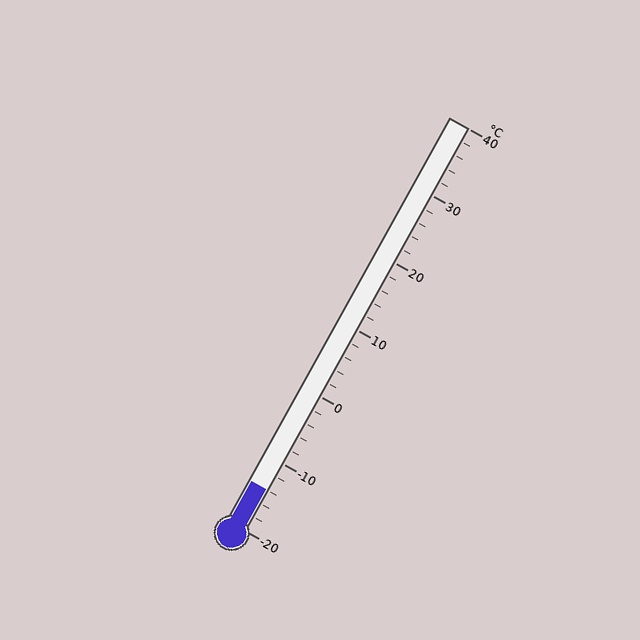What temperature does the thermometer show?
The thermometer shows approximately -14°C.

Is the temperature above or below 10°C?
The temperature is below 10°C.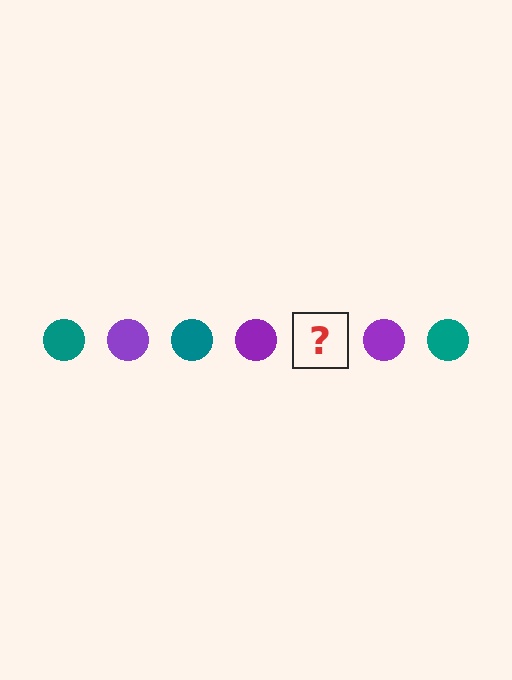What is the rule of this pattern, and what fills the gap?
The rule is that the pattern cycles through teal, purple circles. The gap should be filled with a teal circle.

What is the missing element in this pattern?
The missing element is a teal circle.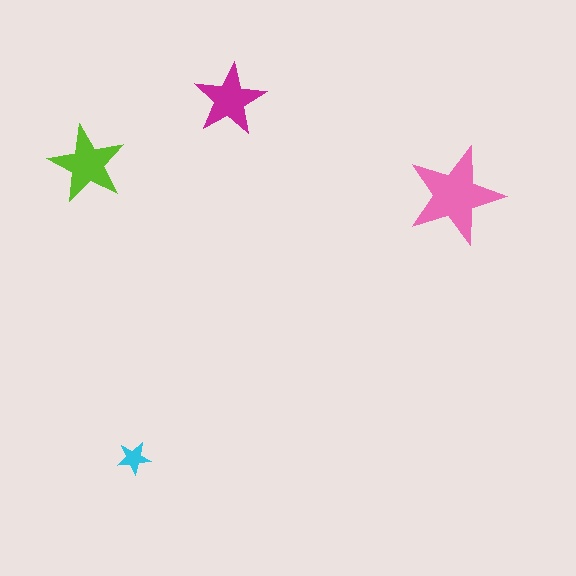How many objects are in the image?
There are 4 objects in the image.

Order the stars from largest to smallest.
the pink one, the lime one, the magenta one, the cyan one.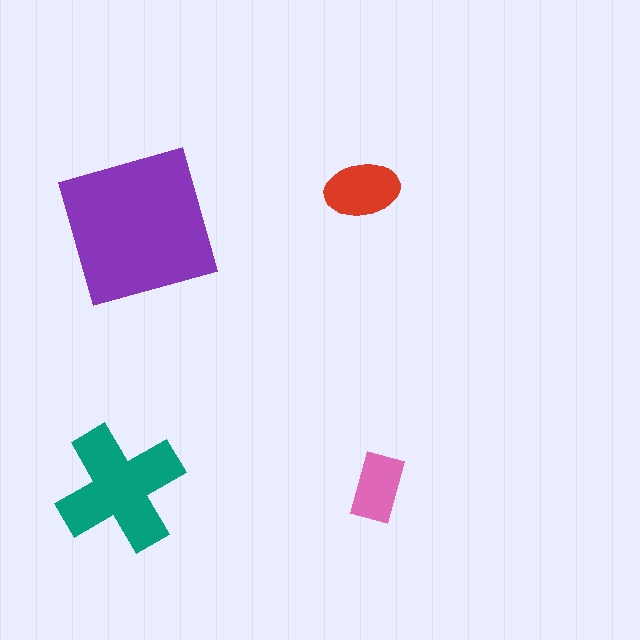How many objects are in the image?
There are 4 objects in the image.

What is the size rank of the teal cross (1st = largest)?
2nd.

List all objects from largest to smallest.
The purple square, the teal cross, the red ellipse, the pink rectangle.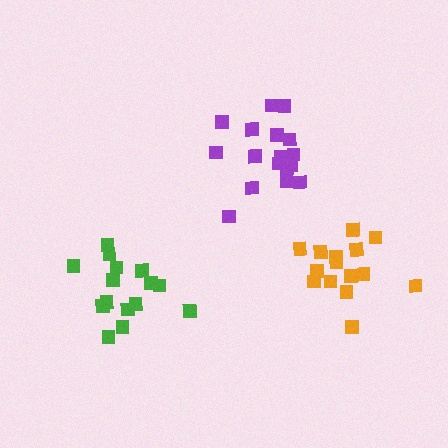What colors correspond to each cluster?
The clusters are colored: green, orange, purple.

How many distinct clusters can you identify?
There are 3 distinct clusters.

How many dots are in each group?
Group 1: 15 dots, Group 2: 15 dots, Group 3: 17 dots (47 total).